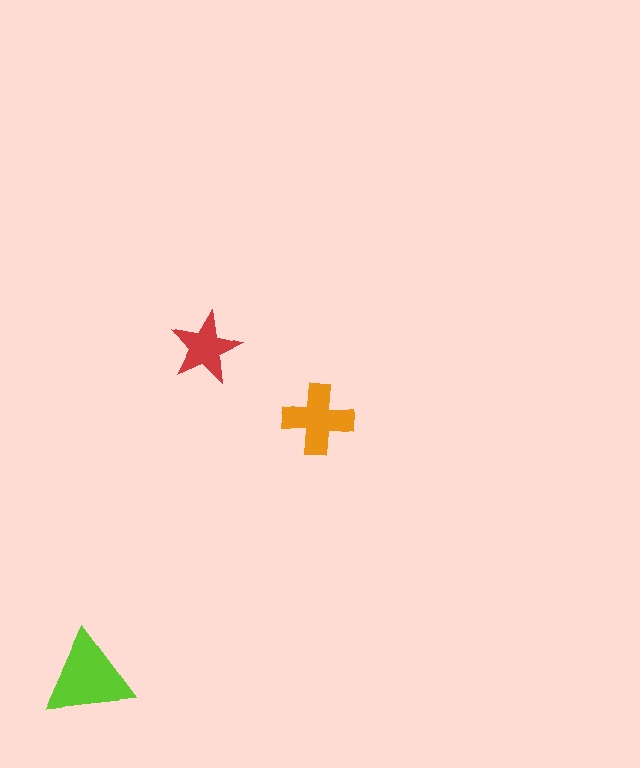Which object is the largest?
The lime triangle.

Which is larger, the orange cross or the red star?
The orange cross.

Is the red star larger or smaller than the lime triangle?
Smaller.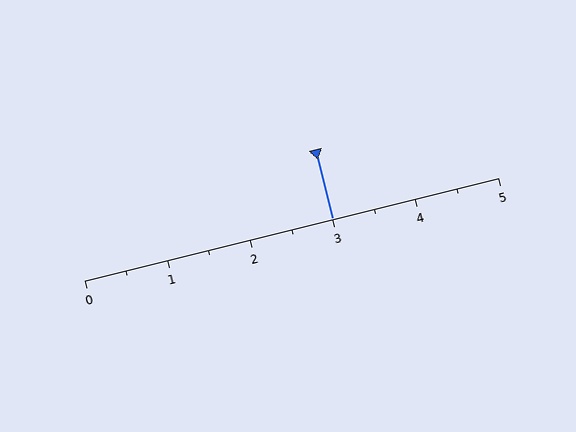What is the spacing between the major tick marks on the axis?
The major ticks are spaced 1 apart.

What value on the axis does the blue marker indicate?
The marker indicates approximately 3.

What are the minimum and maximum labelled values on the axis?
The axis runs from 0 to 5.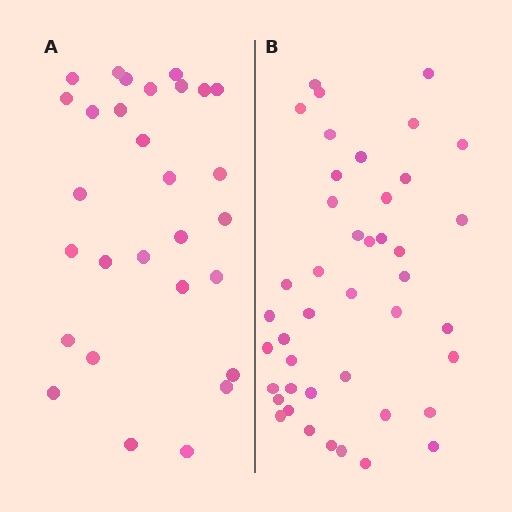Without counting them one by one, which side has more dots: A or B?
Region B (the right region) has more dots.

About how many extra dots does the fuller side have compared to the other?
Region B has approximately 15 more dots than region A.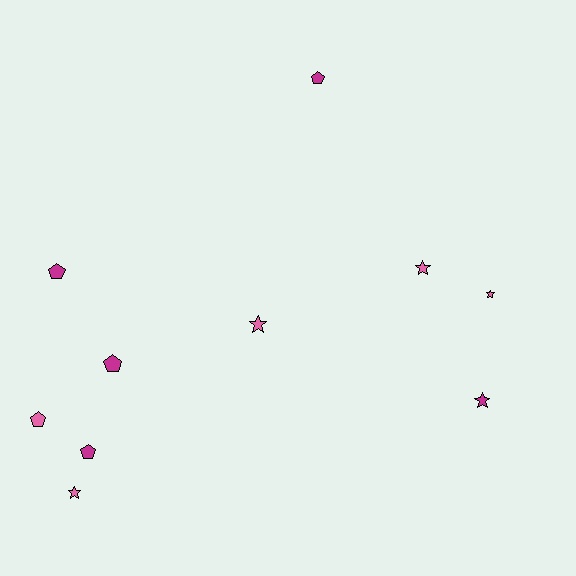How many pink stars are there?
There are 4 pink stars.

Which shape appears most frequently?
Star, with 5 objects.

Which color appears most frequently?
Pink, with 5 objects.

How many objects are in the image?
There are 10 objects.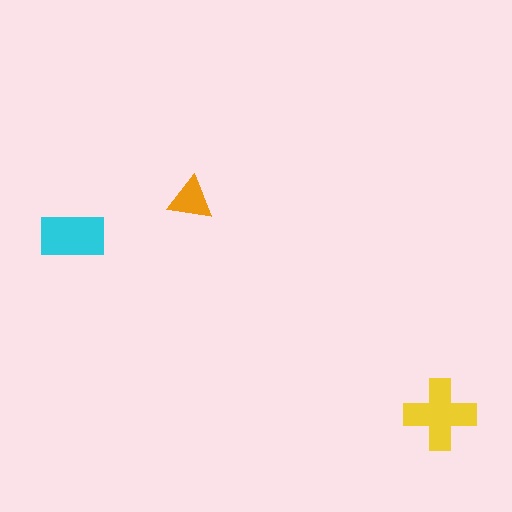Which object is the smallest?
The orange triangle.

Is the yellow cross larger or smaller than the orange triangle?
Larger.